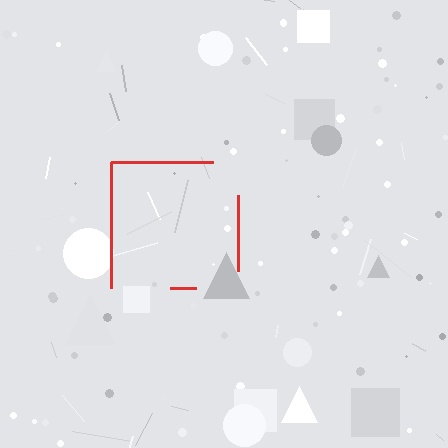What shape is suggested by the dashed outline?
The dashed outline suggests a square.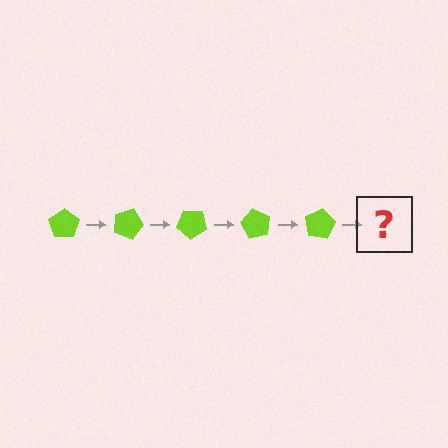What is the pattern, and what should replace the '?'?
The pattern is that the pentagon rotates 20 degrees each step. The '?' should be a lime pentagon rotated 100 degrees.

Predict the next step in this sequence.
The next step is a lime pentagon rotated 100 degrees.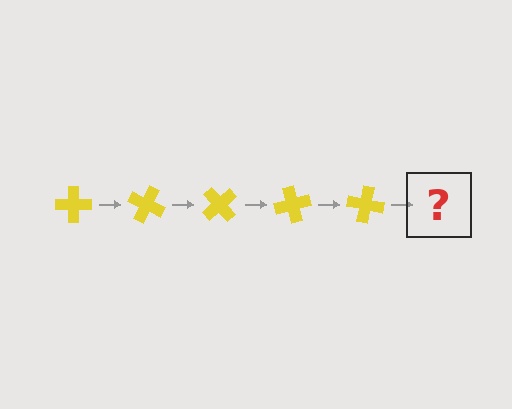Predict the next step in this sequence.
The next step is a yellow cross rotated 125 degrees.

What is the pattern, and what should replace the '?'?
The pattern is that the cross rotates 25 degrees each step. The '?' should be a yellow cross rotated 125 degrees.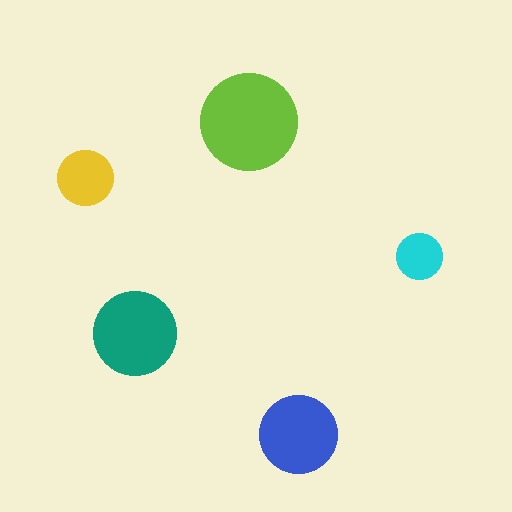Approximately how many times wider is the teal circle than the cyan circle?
About 2 times wider.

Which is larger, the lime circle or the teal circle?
The lime one.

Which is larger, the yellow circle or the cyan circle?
The yellow one.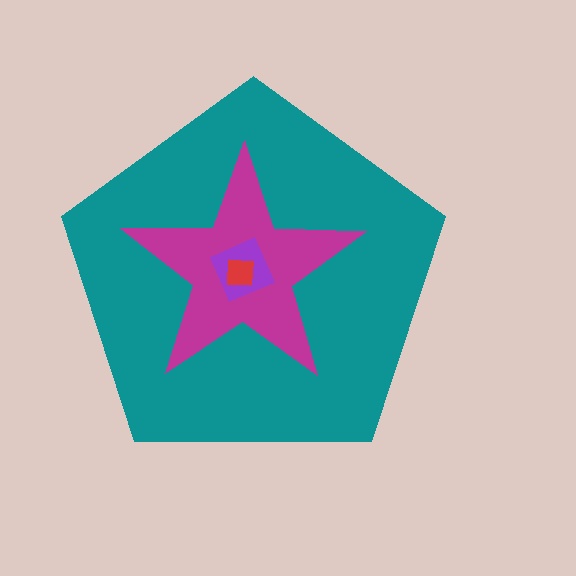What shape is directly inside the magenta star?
The purple square.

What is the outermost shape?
The teal pentagon.